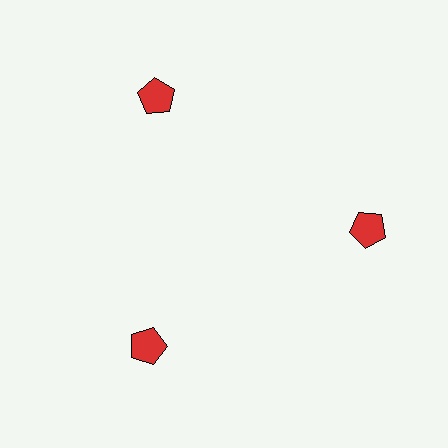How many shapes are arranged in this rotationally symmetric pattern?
There are 3 shapes, arranged in 3 groups of 1.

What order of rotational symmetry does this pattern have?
This pattern has 3-fold rotational symmetry.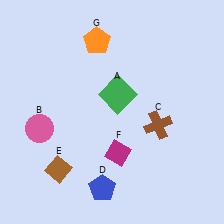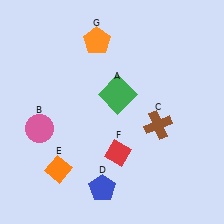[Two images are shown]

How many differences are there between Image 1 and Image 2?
There are 2 differences between the two images.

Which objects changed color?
E changed from brown to orange. F changed from magenta to red.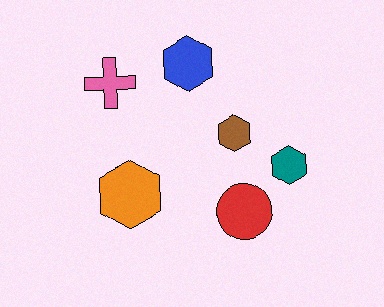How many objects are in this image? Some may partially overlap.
There are 6 objects.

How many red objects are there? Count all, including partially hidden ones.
There is 1 red object.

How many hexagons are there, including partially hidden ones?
There are 4 hexagons.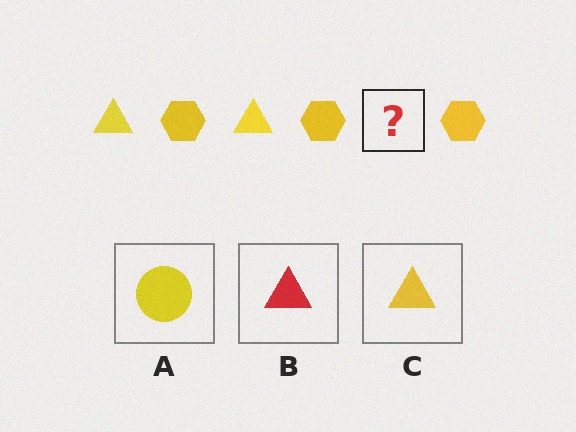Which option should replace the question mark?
Option C.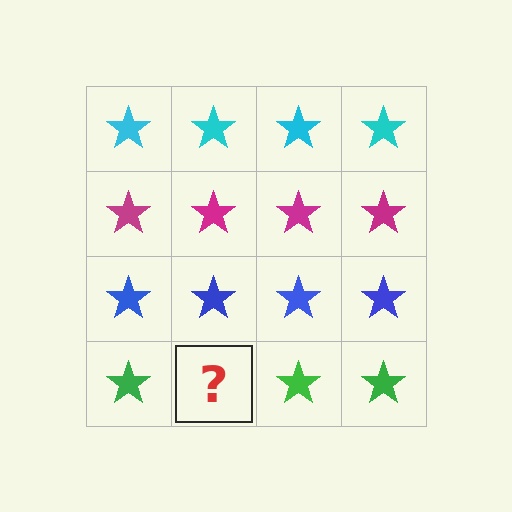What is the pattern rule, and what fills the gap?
The rule is that each row has a consistent color. The gap should be filled with a green star.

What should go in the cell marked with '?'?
The missing cell should contain a green star.